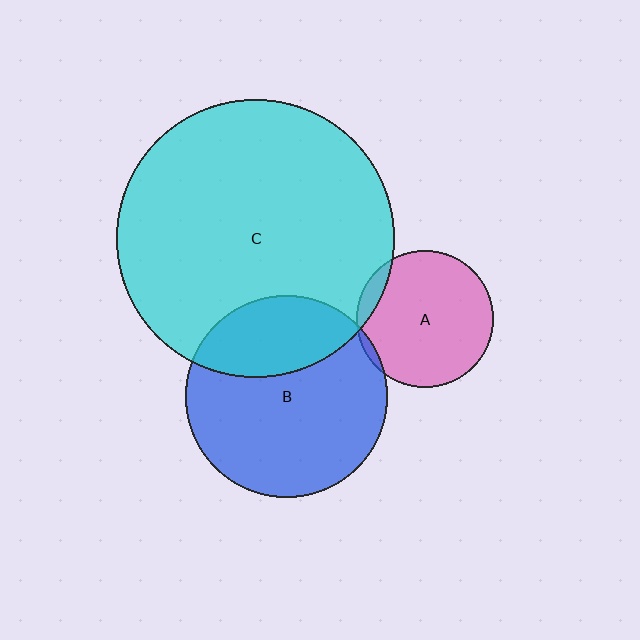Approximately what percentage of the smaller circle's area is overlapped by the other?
Approximately 10%.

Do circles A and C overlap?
Yes.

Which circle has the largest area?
Circle C (cyan).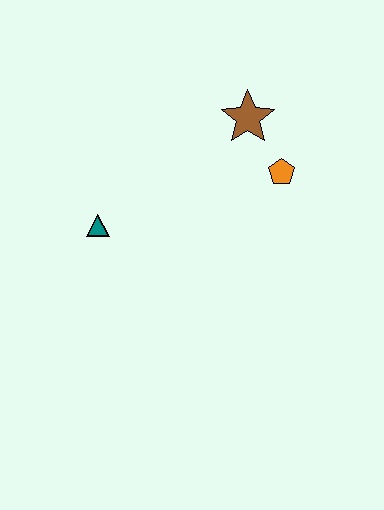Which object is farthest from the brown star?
The teal triangle is farthest from the brown star.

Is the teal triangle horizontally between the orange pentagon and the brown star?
No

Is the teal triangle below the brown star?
Yes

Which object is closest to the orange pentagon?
The brown star is closest to the orange pentagon.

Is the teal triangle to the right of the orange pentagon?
No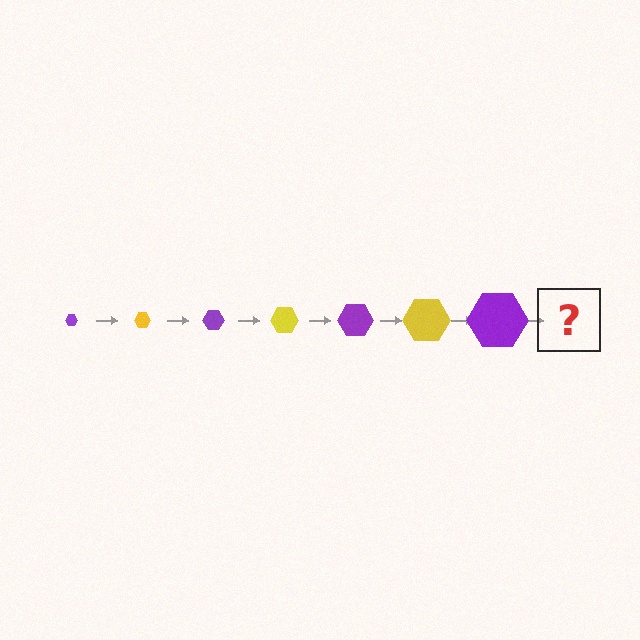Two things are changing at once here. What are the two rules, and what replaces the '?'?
The two rules are that the hexagon grows larger each step and the color cycles through purple and yellow. The '?' should be a yellow hexagon, larger than the previous one.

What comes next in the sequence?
The next element should be a yellow hexagon, larger than the previous one.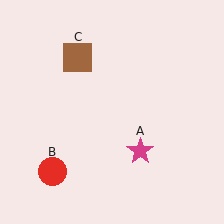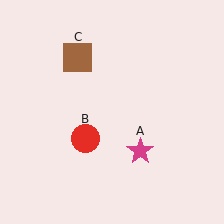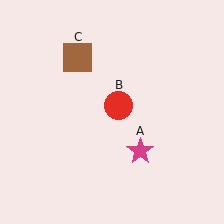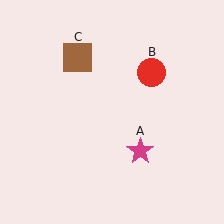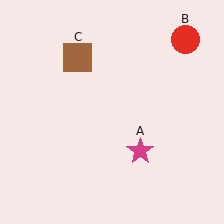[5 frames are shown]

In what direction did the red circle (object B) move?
The red circle (object B) moved up and to the right.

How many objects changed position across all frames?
1 object changed position: red circle (object B).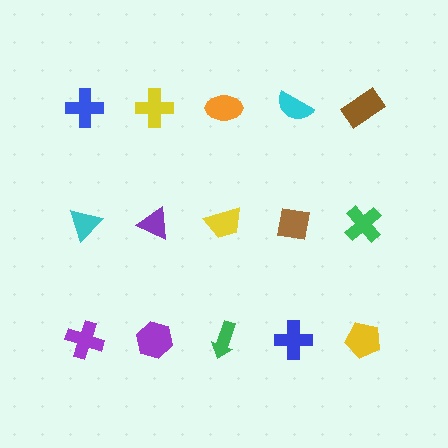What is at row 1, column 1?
A blue cross.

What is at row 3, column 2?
A purple hexagon.